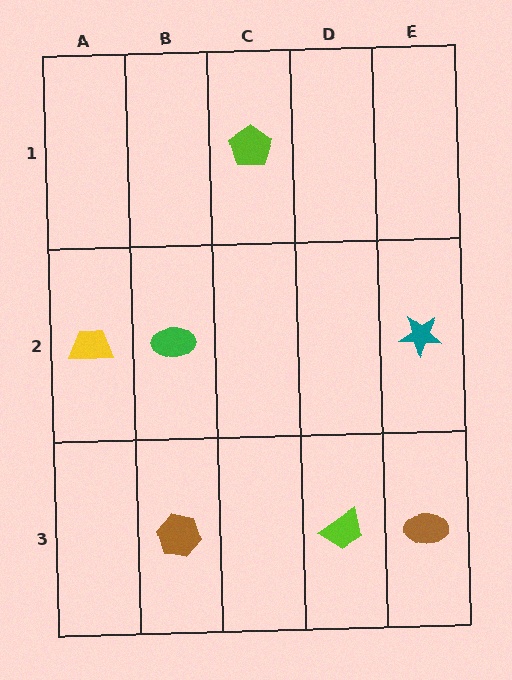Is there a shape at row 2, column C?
No, that cell is empty.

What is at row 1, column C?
A lime pentagon.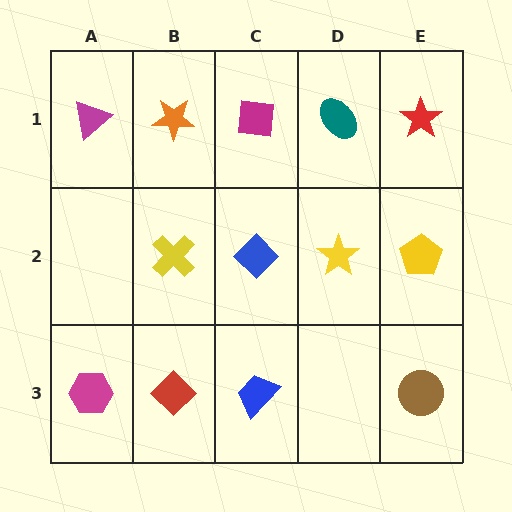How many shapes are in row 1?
5 shapes.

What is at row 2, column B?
A yellow cross.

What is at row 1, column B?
An orange star.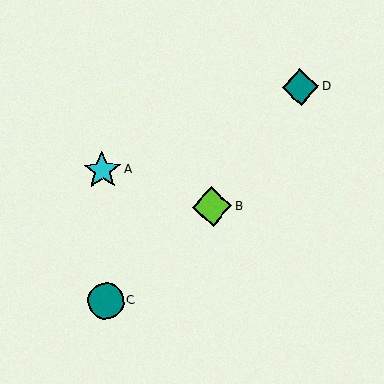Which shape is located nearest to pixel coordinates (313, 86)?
The teal diamond (labeled D) at (300, 87) is nearest to that location.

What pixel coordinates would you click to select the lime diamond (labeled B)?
Click at (212, 207) to select the lime diamond B.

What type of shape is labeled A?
Shape A is a cyan star.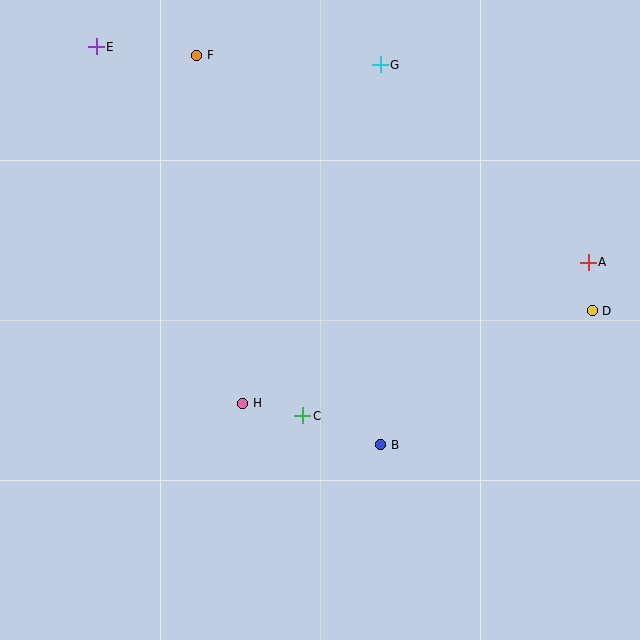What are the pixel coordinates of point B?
Point B is at (381, 445).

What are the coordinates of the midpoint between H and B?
The midpoint between H and B is at (312, 424).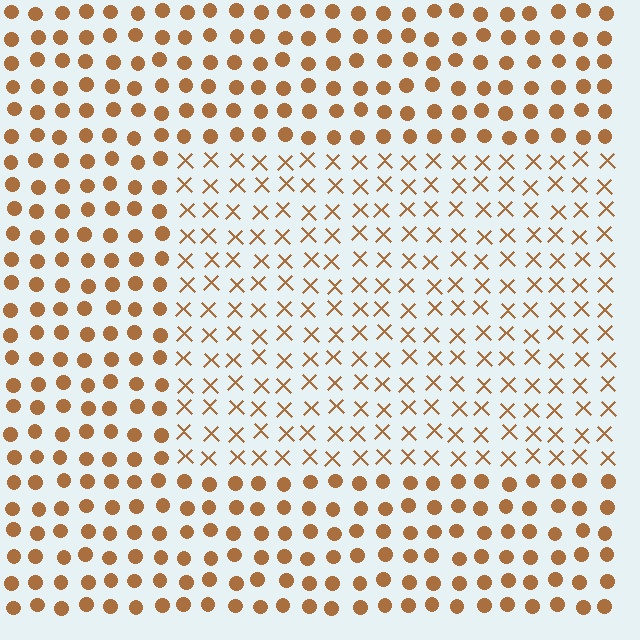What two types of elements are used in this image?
The image uses X marks inside the rectangle region and circles outside it.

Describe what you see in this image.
The image is filled with small brown elements arranged in a uniform grid. A rectangle-shaped region contains X marks, while the surrounding area contains circles. The boundary is defined purely by the change in element shape.